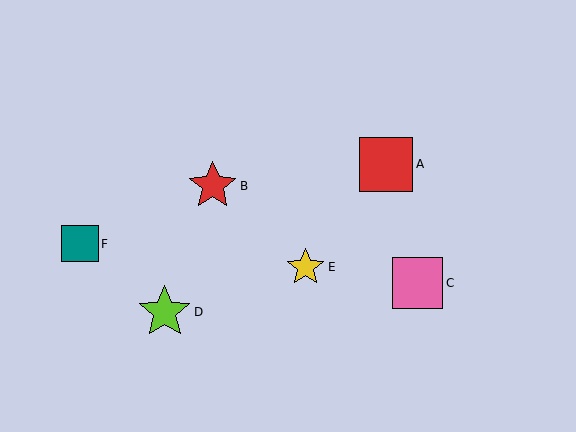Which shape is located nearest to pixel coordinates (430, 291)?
The pink square (labeled C) at (418, 283) is nearest to that location.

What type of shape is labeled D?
Shape D is a lime star.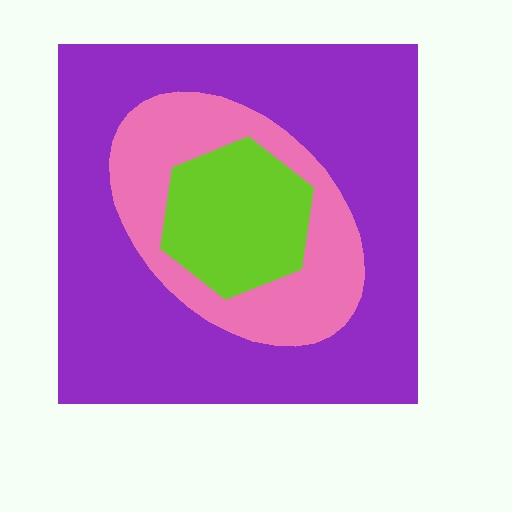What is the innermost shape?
The lime hexagon.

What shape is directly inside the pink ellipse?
The lime hexagon.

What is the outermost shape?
The purple square.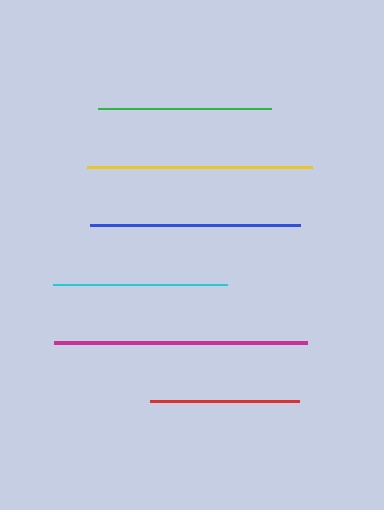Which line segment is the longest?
The magenta line is the longest at approximately 253 pixels.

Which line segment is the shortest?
The red line is the shortest at approximately 149 pixels.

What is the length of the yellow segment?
The yellow segment is approximately 225 pixels long.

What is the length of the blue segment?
The blue segment is approximately 210 pixels long.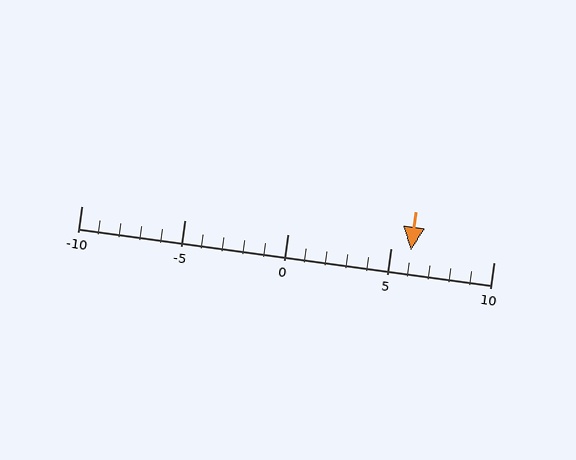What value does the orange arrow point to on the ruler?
The orange arrow points to approximately 6.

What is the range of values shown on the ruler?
The ruler shows values from -10 to 10.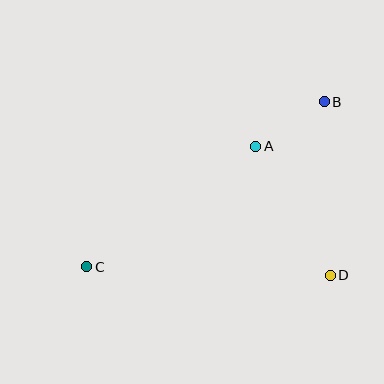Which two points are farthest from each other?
Points B and C are farthest from each other.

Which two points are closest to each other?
Points A and B are closest to each other.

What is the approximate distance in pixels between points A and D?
The distance between A and D is approximately 149 pixels.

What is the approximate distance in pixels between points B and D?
The distance between B and D is approximately 174 pixels.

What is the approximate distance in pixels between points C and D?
The distance between C and D is approximately 243 pixels.